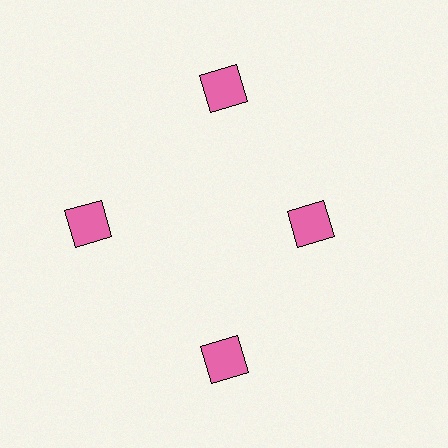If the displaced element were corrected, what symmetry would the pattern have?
It would have 4-fold rotational symmetry — the pattern would map onto itself every 90 degrees.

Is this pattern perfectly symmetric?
No. The 4 pink squares are arranged in a ring, but one element near the 3 o'clock position is pulled inward toward the center, breaking the 4-fold rotational symmetry.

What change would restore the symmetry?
The symmetry would be restored by moving it outward, back onto the ring so that all 4 squares sit at equal angles and equal distance from the center.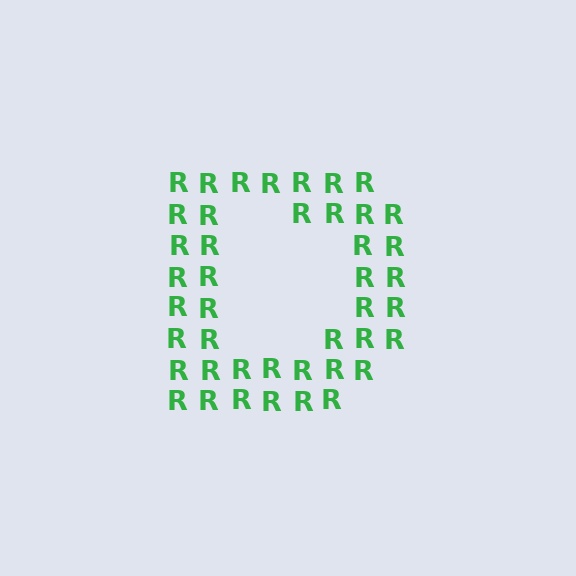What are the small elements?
The small elements are letter R's.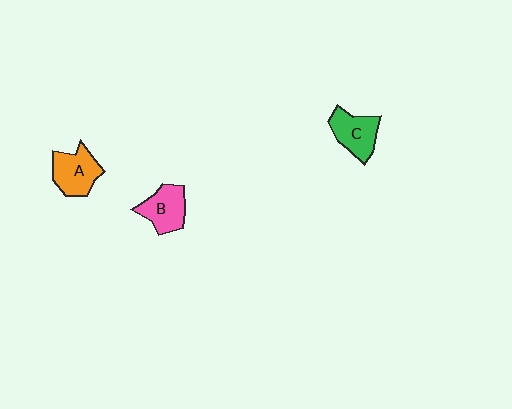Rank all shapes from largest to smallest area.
From largest to smallest: A (orange), C (green), B (pink).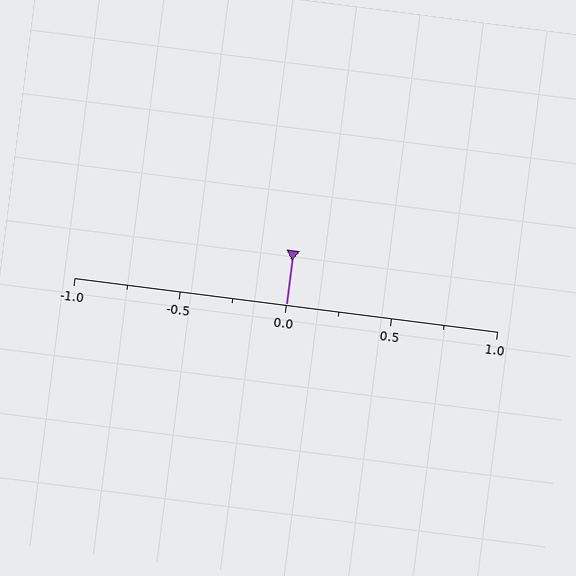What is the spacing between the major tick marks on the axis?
The major ticks are spaced 0.5 apart.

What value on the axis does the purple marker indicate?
The marker indicates approximately 0.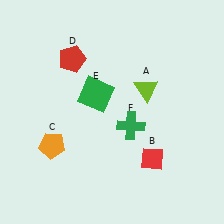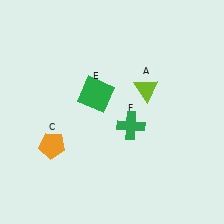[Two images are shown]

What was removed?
The red diamond (B), the red pentagon (D) were removed in Image 2.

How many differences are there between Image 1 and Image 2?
There are 2 differences between the two images.